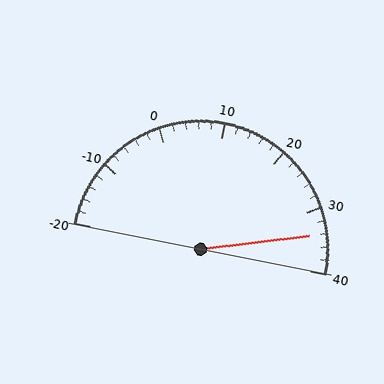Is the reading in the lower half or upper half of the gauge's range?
The reading is in the upper half of the range (-20 to 40).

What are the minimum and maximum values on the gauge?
The gauge ranges from -20 to 40.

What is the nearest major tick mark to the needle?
The nearest major tick mark is 30.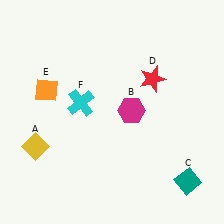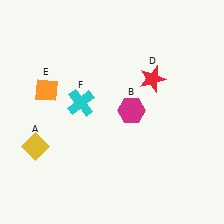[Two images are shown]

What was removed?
The teal diamond (C) was removed in Image 2.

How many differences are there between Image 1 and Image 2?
There is 1 difference between the two images.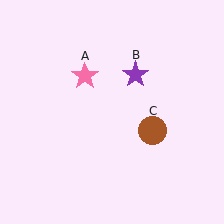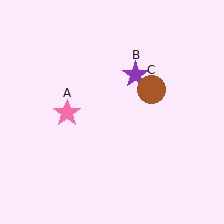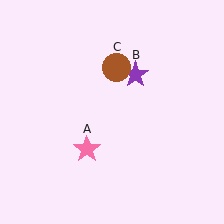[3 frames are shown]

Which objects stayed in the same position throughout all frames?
Purple star (object B) remained stationary.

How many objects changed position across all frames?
2 objects changed position: pink star (object A), brown circle (object C).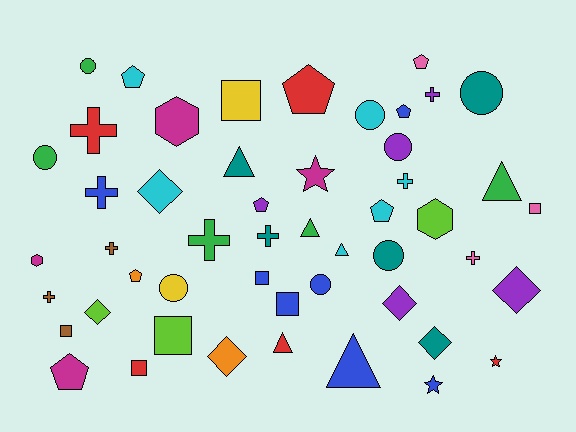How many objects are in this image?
There are 50 objects.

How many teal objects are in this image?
There are 5 teal objects.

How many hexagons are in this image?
There are 3 hexagons.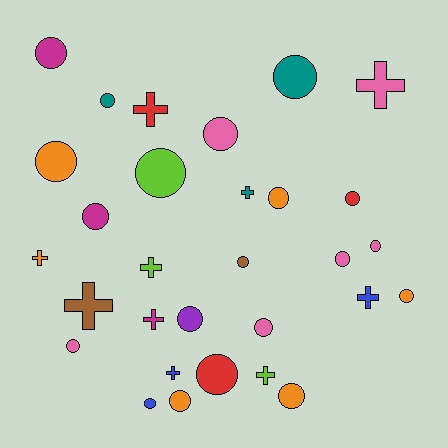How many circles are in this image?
There are 20 circles.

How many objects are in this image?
There are 30 objects.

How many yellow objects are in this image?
There are no yellow objects.